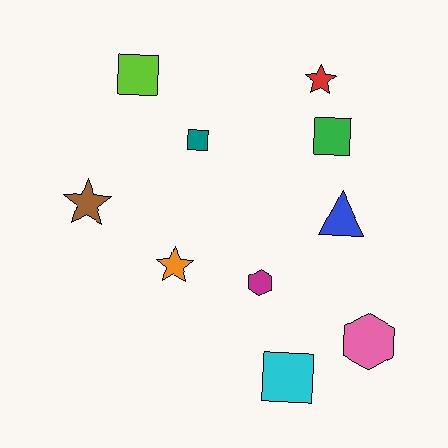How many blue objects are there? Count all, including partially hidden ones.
There is 1 blue object.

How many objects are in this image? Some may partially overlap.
There are 10 objects.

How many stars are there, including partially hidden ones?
There are 3 stars.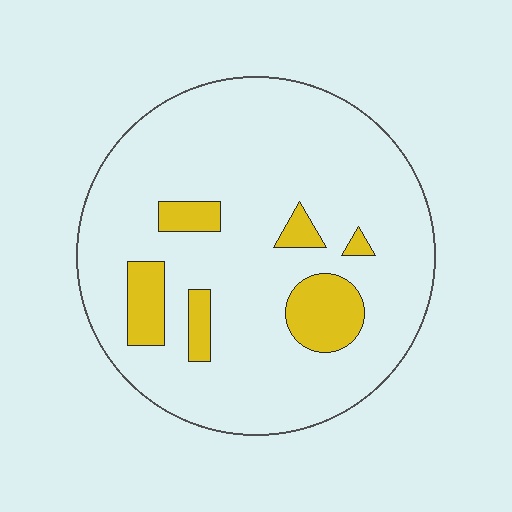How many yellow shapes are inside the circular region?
6.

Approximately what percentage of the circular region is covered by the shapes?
Approximately 15%.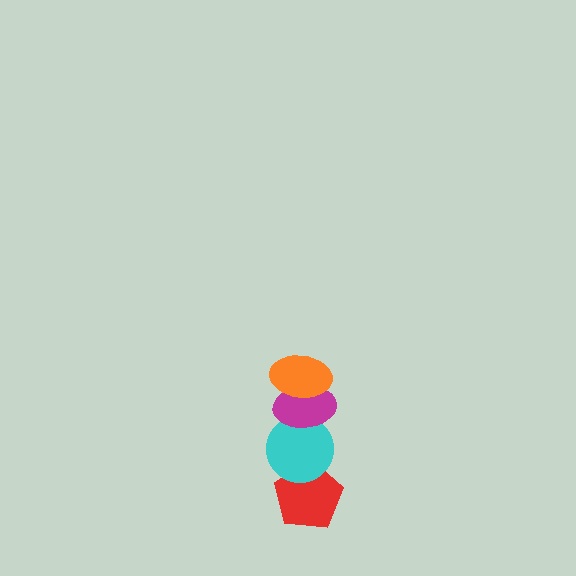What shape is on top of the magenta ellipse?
The orange ellipse is on top of the magenta ellipse.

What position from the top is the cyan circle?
The cyan circle is 3rd from the top.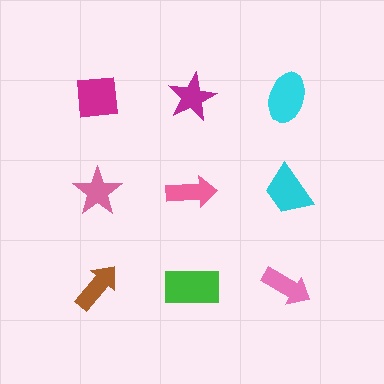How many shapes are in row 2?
3 shapes.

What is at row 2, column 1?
A pink star.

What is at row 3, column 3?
A pink arrow.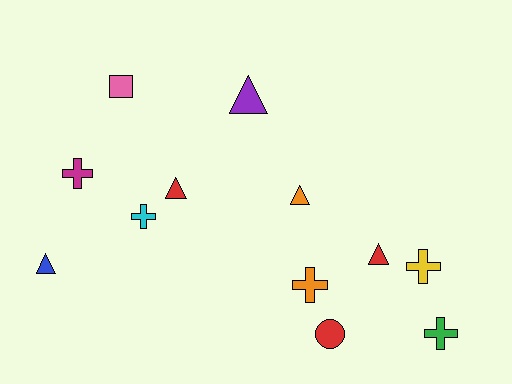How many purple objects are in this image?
There is 1 purple object.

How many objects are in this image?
There are 12 objects.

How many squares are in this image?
There is 1 square.